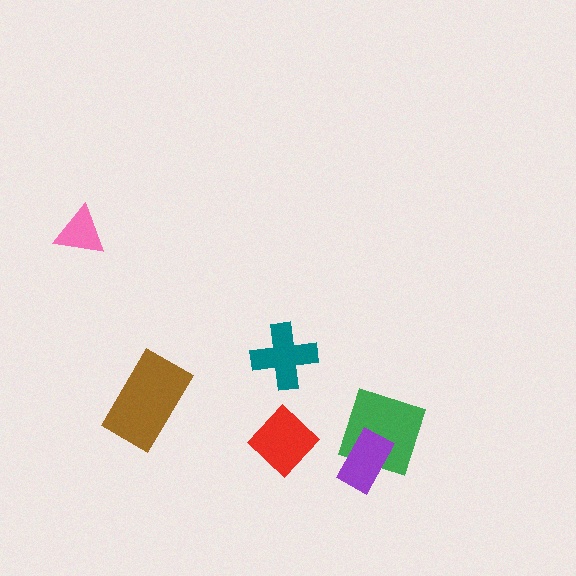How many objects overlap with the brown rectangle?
0 objects overlap with the brown rectangle.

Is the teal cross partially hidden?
No, no other shape covers it.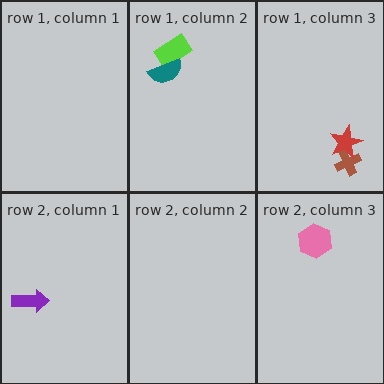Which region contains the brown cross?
The row 1, column 3 region.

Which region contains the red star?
The row 1, column 3 region.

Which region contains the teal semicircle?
The row 1, column 2 region.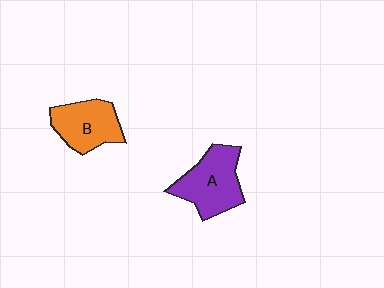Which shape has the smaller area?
Shape B (orange).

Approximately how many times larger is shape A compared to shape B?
Approximately 1.2 times.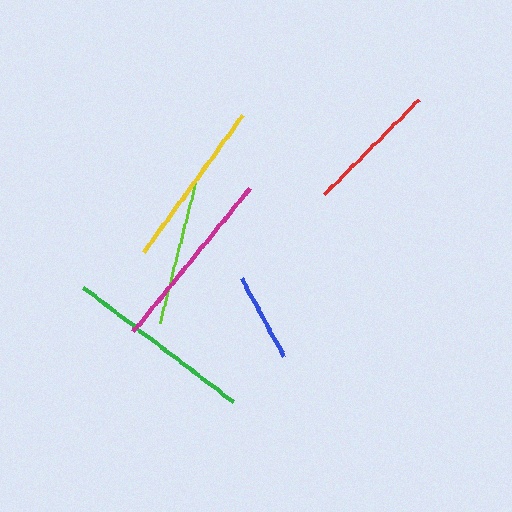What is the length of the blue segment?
The blue segment is approximately 89 pixels long.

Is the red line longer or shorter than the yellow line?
The yellow line is longer than the red line.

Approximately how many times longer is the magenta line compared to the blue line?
The magenta line is approximately 2.1 times the length of the blue line.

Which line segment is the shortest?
The blue line is the shortest at approximately 89 pixels.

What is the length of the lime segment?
The lime segment is approximately 145 pixels long.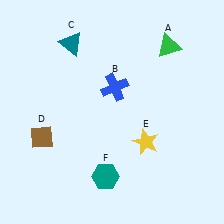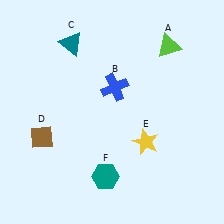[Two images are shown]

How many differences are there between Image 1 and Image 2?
There is 1 difference between the two images.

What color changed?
The triangle (A) changed from green in Image 1 to lime in Image 2.